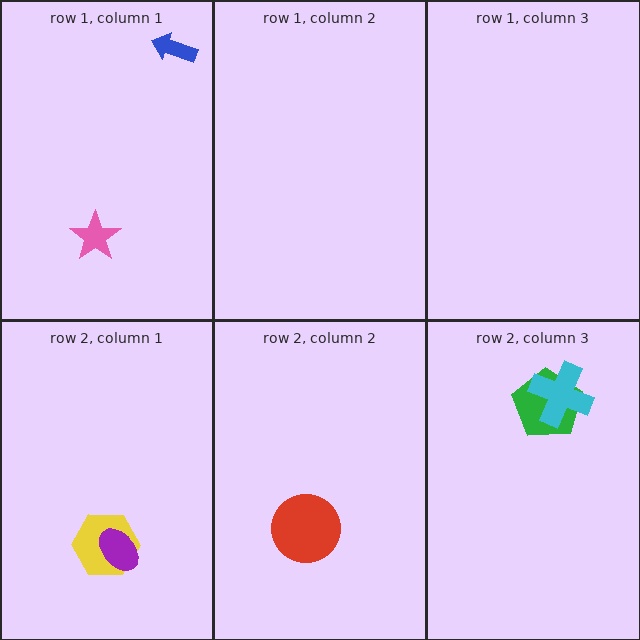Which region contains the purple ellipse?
The row 2, column 1 region.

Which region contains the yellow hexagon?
The row 2, column 1 region.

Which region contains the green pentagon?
The row 2, column 3 region.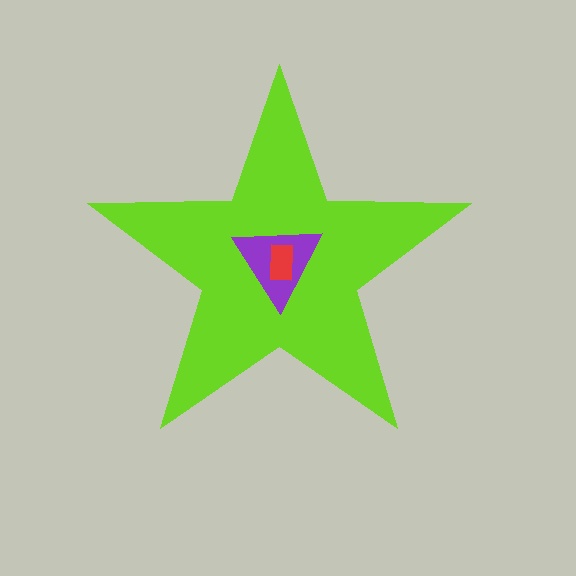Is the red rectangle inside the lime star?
Yes.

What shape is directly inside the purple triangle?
The red rectangle.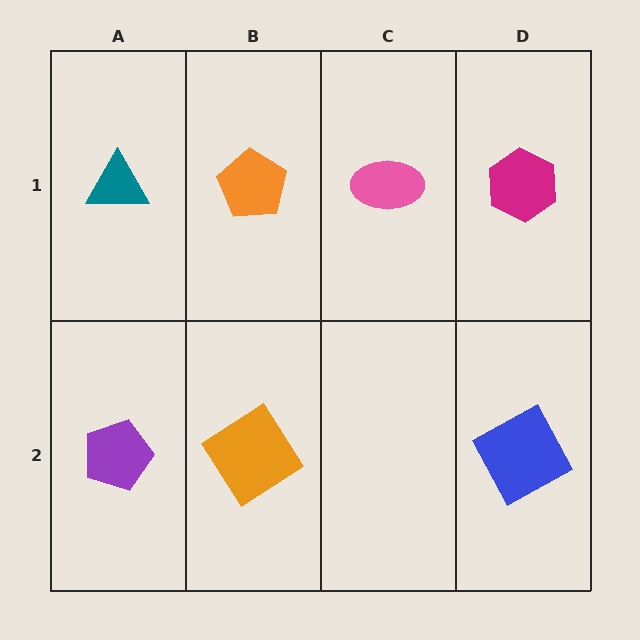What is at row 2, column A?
A purple pentagon.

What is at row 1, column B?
An orange pentagon.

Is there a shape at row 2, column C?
No, that cell is empty.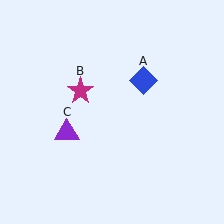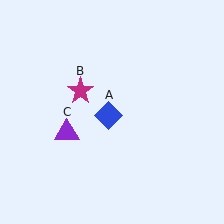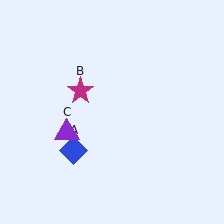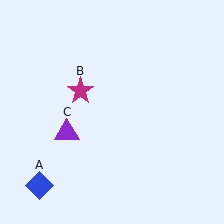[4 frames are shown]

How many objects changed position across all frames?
1 object changed position: blue diamond (object A).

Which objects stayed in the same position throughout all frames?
Magenta star (object B) and purple triangle (object C) remained stationary.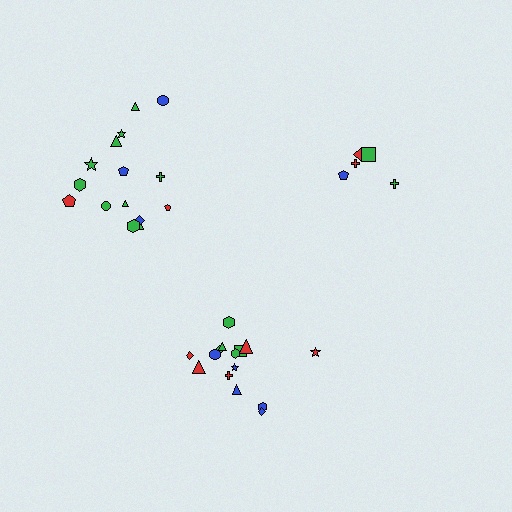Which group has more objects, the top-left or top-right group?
The top-left group.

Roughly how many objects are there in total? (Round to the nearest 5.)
Roughly 35 objects in total.